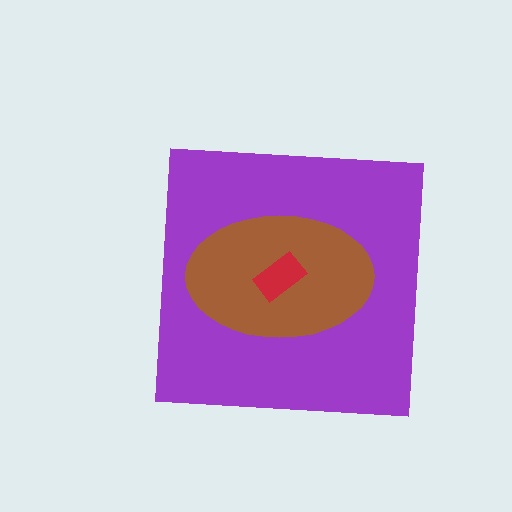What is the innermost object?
The red rectangle.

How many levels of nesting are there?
3.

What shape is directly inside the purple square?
The brown ellipse.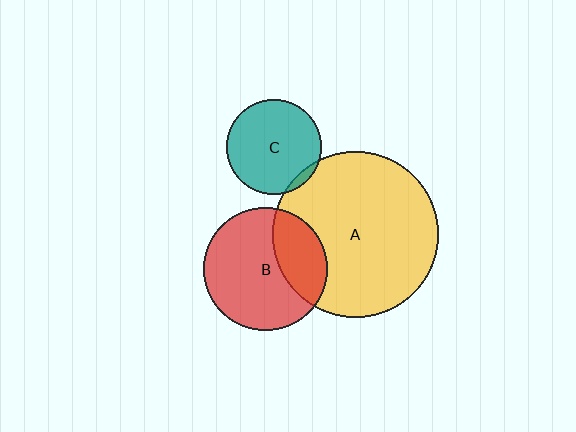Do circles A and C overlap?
Yes.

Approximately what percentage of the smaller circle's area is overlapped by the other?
Approximately 5%.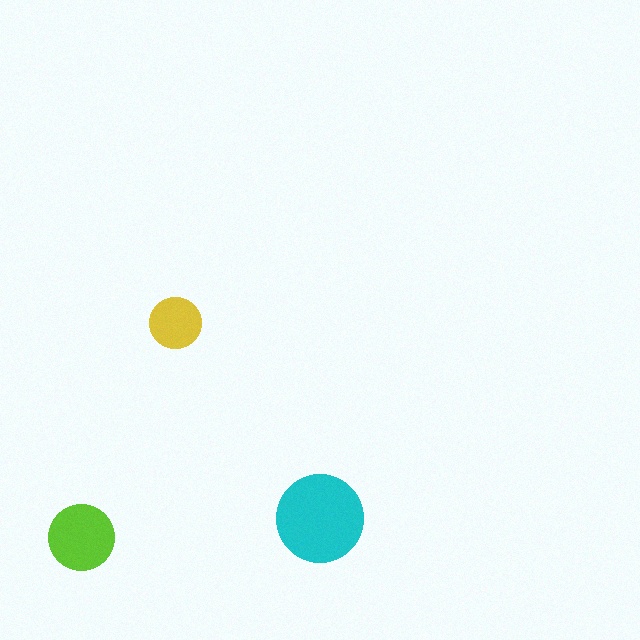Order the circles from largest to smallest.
the cyan one, the lime one, the yellow one.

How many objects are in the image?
There are 3 objects in the image.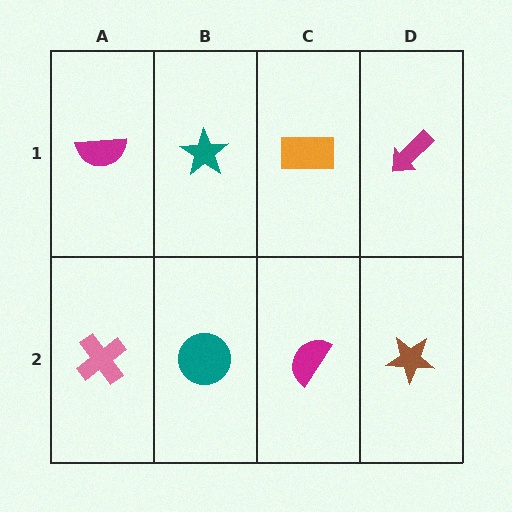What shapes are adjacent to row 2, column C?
An orange rectangle (row 1, column C), a teal circle (row 2, column B), a brown star (row 2, column D).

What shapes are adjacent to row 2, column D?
A magenta arrow (row 1, column D), a magenta semicircle (row 2, column C).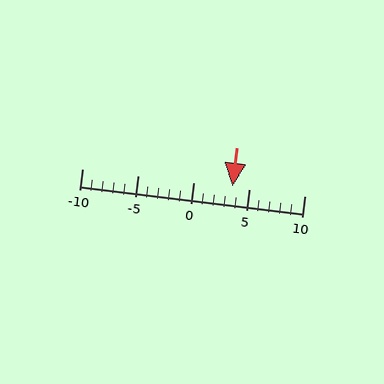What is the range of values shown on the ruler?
The ruler shows values from -10 to 10.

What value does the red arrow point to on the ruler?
The red arrow points to approximately 4.